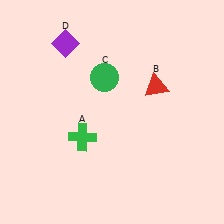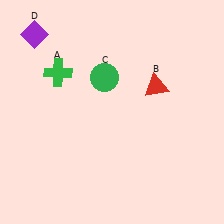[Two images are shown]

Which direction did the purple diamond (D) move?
The purple diamond (D) moved left.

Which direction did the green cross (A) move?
The green cross (A) moved up.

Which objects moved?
The objects that moved are: the green cross (A), the purple diamond (D).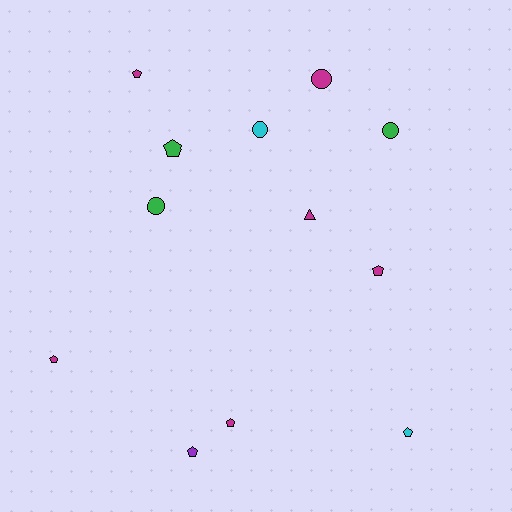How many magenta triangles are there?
There is 1 magenta triangle.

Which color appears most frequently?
Magenta, with 6 objects.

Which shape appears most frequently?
Pentagon, with 7 objects.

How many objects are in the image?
There are 12 objects.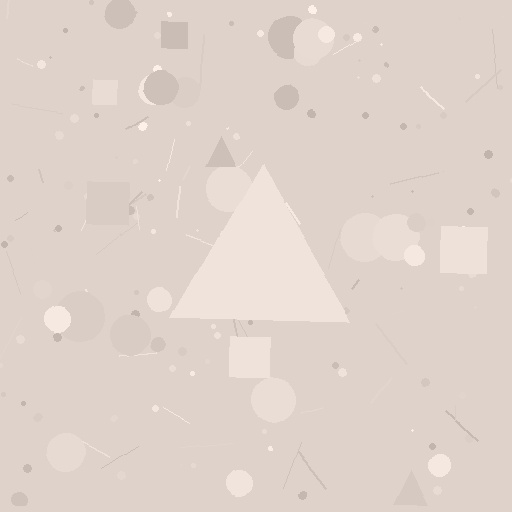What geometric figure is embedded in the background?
A triangle is embedded in the background.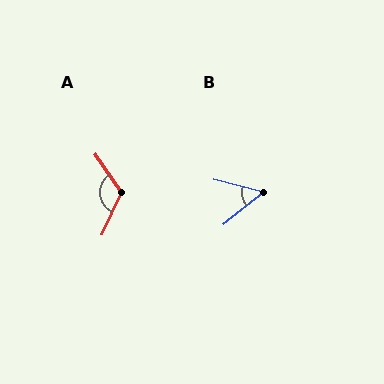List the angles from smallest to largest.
B (54°), A (120°).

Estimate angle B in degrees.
Approximately 54 degrees.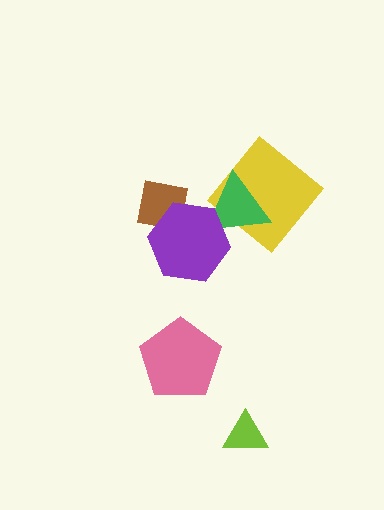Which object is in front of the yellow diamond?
The green triangle is in front of the yellow diamond.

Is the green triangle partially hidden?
Yes, it is partially covered by another shape.